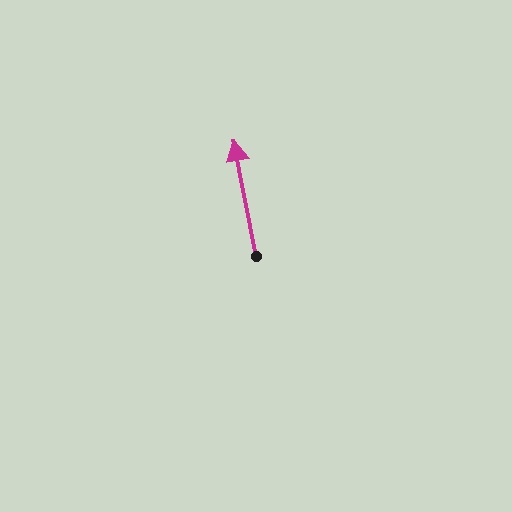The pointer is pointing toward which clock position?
Roughly 12 o'clock.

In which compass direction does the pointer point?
North.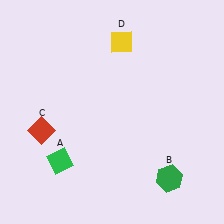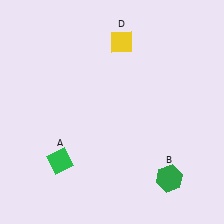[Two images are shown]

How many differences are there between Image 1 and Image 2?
There is 1 difference between the two images.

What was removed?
The red diamond (C) was removed in Image 2.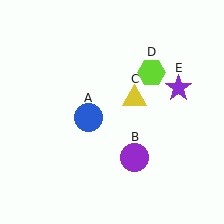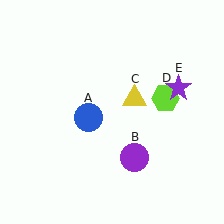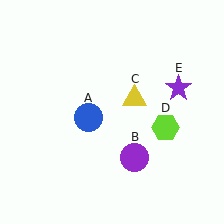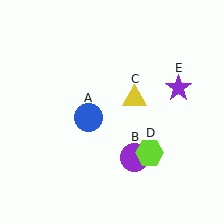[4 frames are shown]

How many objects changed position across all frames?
1 object changed position: lime hexagon (object D).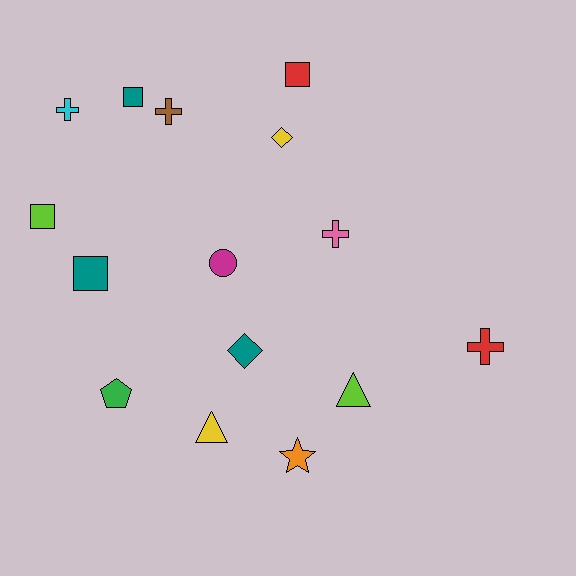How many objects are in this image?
There are 15 objects.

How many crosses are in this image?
There are 4 crosses.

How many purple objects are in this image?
There are no purple objects.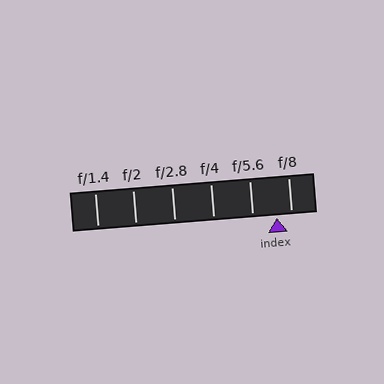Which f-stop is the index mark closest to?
The index mark is closest to f/8.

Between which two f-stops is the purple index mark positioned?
The index mark is between f/5.6 and f/8.